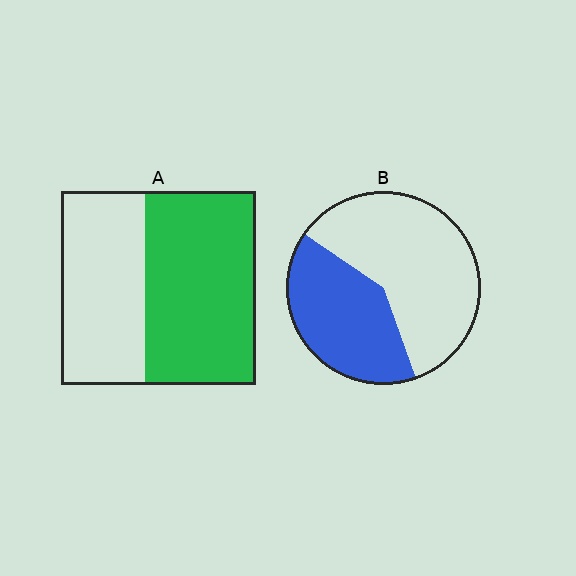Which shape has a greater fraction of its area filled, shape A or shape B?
Shape A.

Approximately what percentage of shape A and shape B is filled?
A is approximately 55% and B is approximately 40%.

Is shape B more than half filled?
No.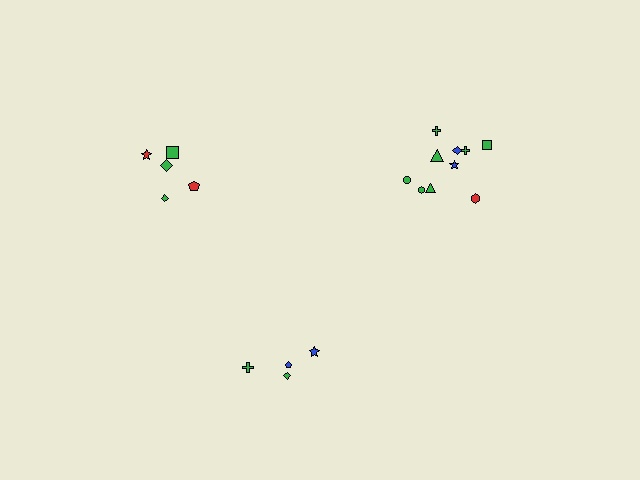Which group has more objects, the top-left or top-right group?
The top-right group.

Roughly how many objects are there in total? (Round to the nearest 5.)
Roughly 20 objects in total.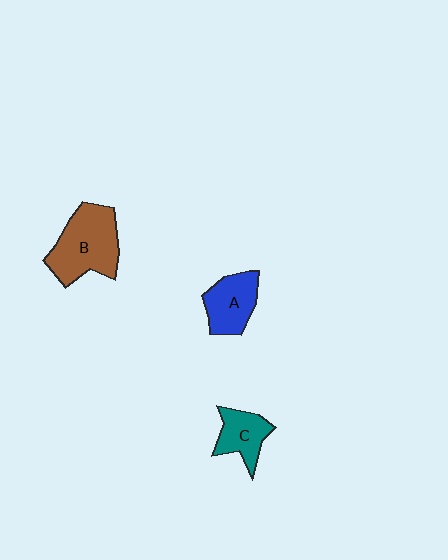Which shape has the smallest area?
Shape C (teal).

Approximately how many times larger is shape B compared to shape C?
Approximately 1.9 times.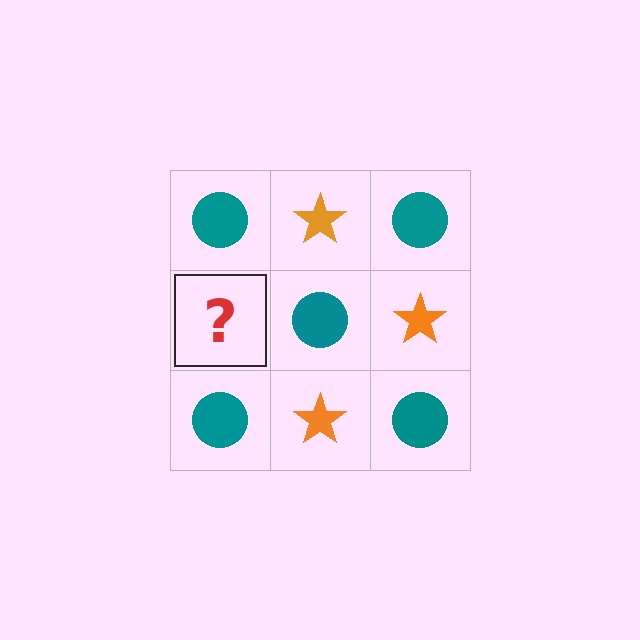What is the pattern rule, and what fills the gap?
The rule is that it alternates teal circle and orange star in a checkerboard pattern. The gap should be filled with an orange star.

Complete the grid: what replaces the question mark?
The question mark should be replaced with an orange star.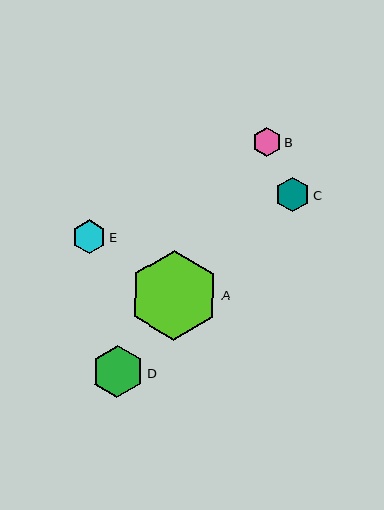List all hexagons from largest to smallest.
From largest to smallest: A, D, C, E, B.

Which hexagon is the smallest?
Hexagon B is the smallest with a size of approximately 29 pixels.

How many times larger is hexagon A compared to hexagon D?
Hexagon A is approximately 1.7 times the size of hexagon D.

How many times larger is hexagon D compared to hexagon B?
Hexagon D is approximately 1.8 times the size of hexagon B.